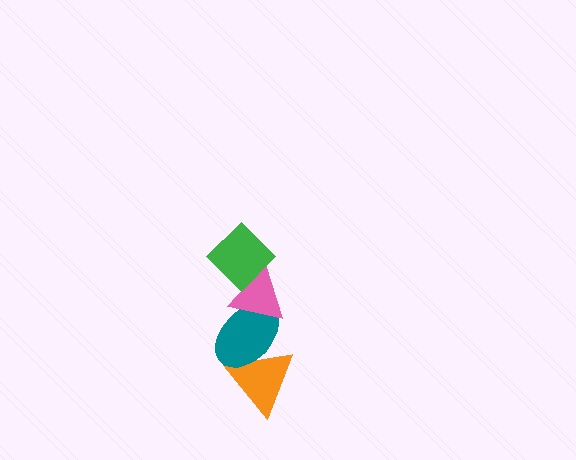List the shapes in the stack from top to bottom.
From top to bottom: the green diamond, the pink triangle, the teal ellipse, the orange triangle.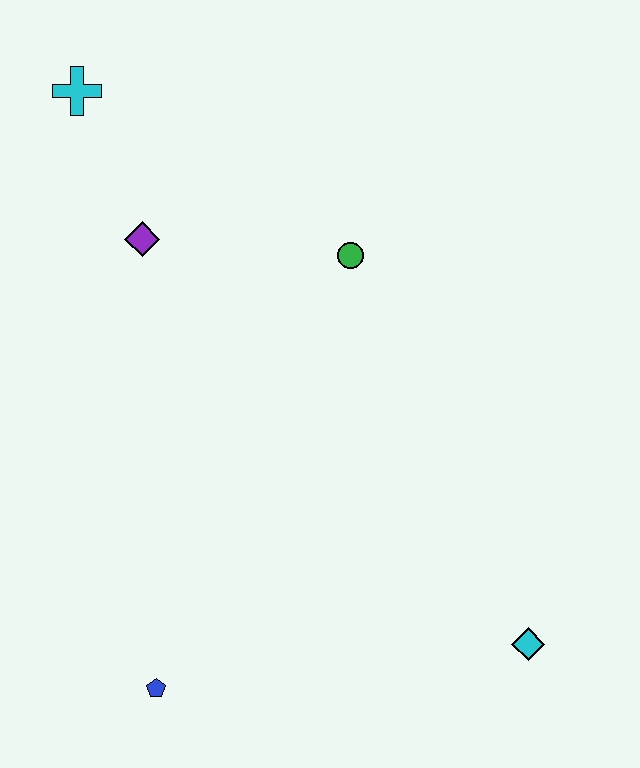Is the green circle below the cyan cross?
Yes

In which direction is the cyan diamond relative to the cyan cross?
The cyan diamond is below the cyan cross.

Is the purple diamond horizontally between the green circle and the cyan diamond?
No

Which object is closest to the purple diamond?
The cyan cross is closest to the purple diamond.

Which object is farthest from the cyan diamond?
The cyan cross is farthest from the cyan diamond.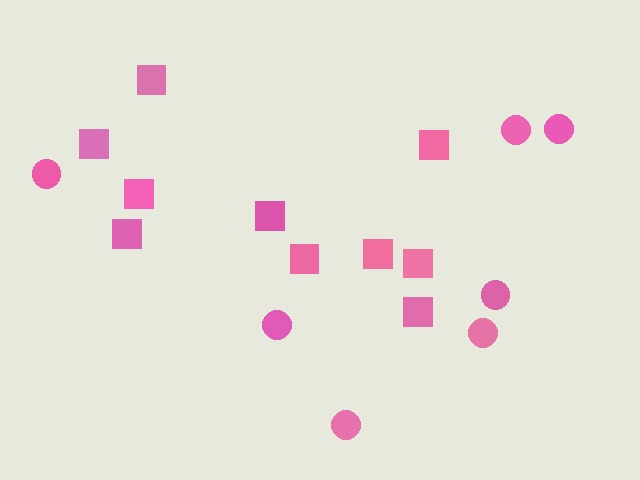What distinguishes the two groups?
There are 2 groups: one group of squares (10) and one group of circles (7).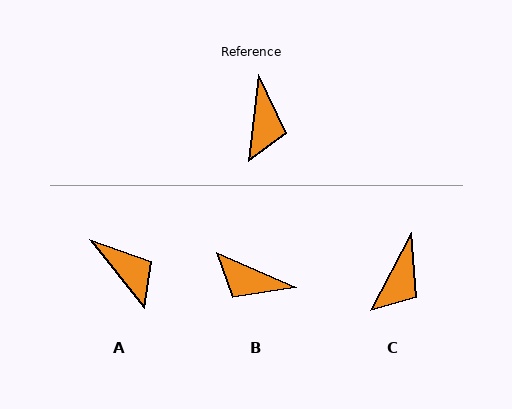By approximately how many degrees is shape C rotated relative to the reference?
Approximately 21 degrees clockwise.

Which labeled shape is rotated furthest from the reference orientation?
B, about 107 degrees away.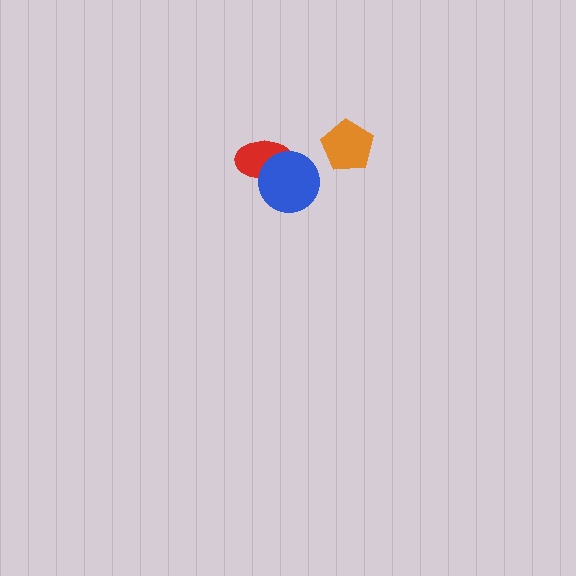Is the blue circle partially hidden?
No, no other shape covers it.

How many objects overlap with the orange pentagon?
0 objects overlap with the orange pentagon.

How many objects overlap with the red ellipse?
1 object overlaps with the red ellipse.